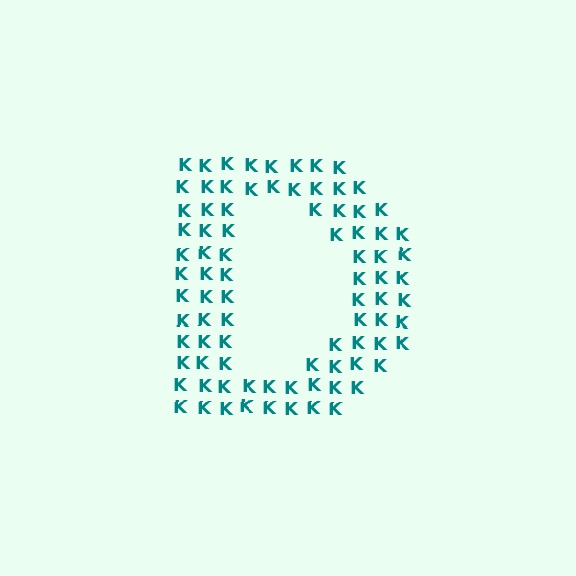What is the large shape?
The large shape is the letter D.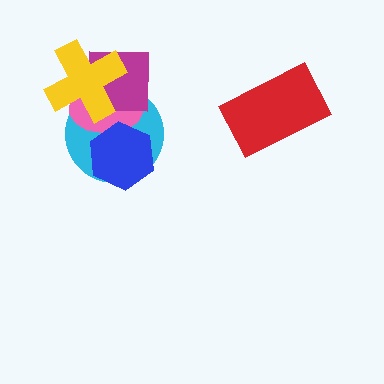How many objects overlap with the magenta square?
3 objects overlap with the magenta square.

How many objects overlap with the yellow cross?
3 objects overlap with the yellow cross.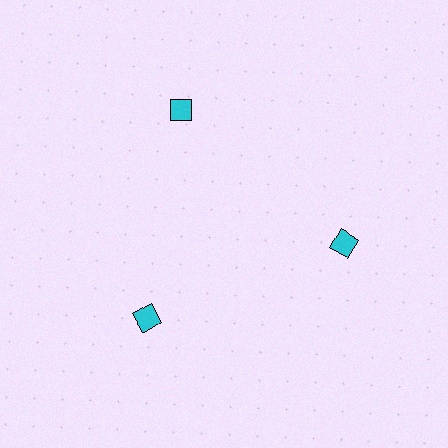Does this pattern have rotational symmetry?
Yes, this pattern has 3-fold rotational symmetry. It looks the same after rotating 120 degrees around the center.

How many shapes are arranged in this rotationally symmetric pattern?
There are 3 shapes, arranged in 3 groups of 1.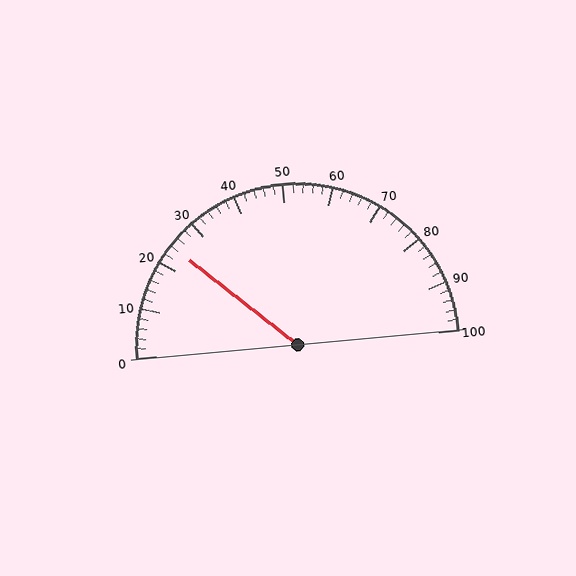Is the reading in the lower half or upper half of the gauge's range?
The reading is in the lower half of the range (0 to 100).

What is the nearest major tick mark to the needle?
The nearest major tick mark is 20.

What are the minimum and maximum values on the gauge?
The gauge ranges from 0 to 100.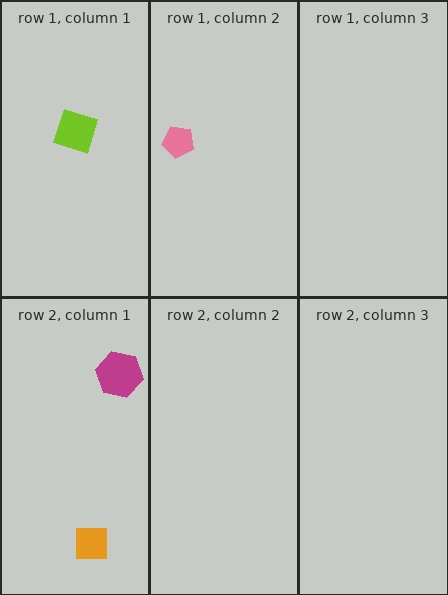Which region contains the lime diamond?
The row 1, column 1 region.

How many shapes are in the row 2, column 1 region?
2.